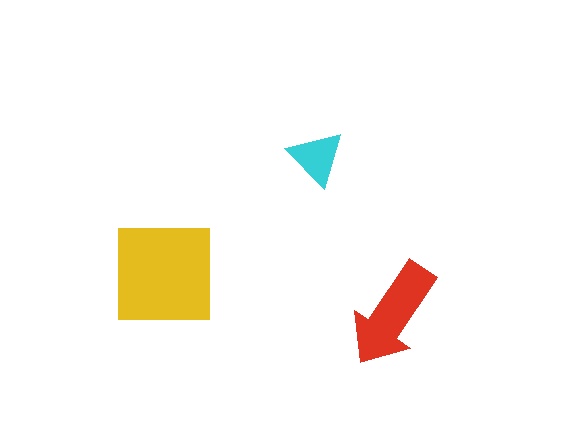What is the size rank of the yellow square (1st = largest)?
1st.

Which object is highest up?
The cyan triangle is topmost.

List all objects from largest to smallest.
The yellow square, the red arrow, the cyan triangle.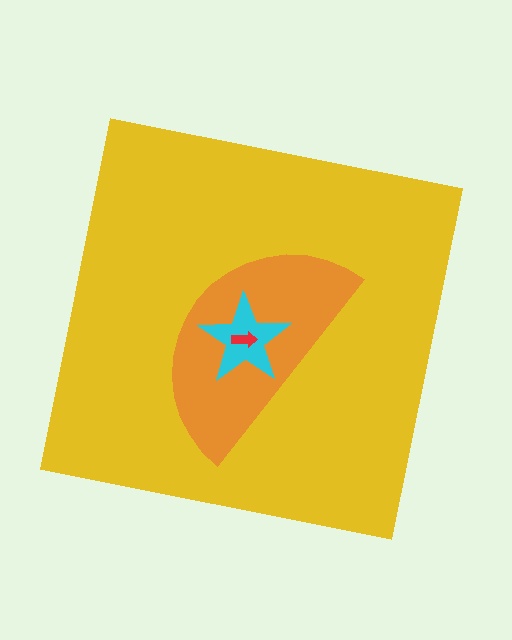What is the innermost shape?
The red arrow.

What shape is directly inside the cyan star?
The red arrow.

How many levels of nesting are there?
4.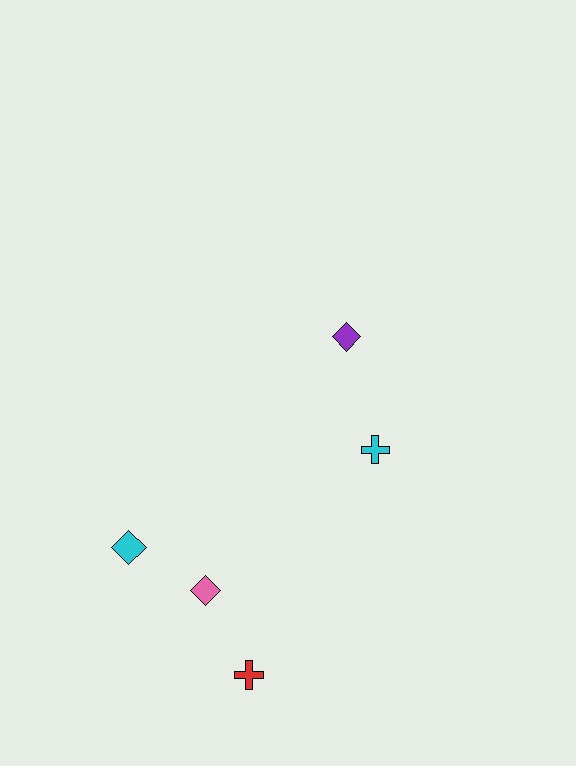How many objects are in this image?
There are 5 objects.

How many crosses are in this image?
There are 2 crosses.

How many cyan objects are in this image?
There are 2 cyan objects.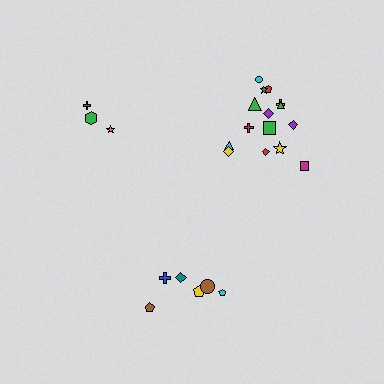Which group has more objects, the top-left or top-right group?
The top-right group.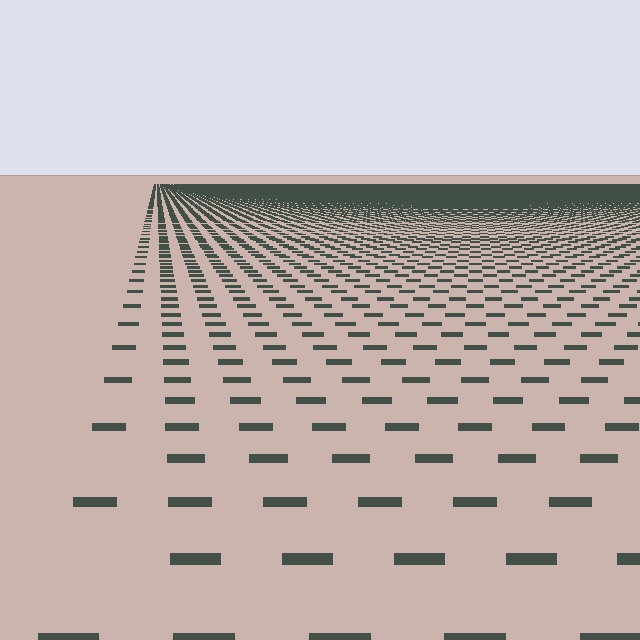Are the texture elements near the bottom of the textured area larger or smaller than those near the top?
Larger. Near the bottom, elements are closer to the viewer and appear at a bigger on-screen size.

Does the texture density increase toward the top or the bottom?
Density increases toward the top.